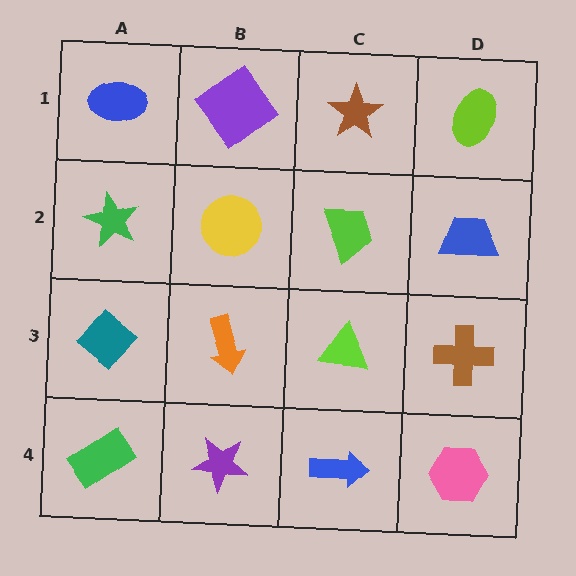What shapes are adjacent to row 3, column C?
A lime trapezoid (row 2, column C), a blue arrow (row 4, column C), an orange arrow (row 3, column B), a brown cross (row 3, column D).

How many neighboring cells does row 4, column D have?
2.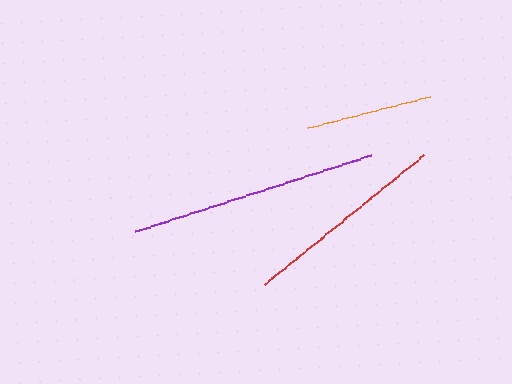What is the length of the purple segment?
The purple segment is approximately 249 pixels long.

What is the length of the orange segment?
The orange segment is approximately 127 pixels long.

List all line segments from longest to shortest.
From longest to shortest: purple, red, orange.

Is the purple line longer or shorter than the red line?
The purple line is longer than the red line.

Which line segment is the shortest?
The orange line is the shortest at approximately 127 pixels.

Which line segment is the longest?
The purple line is the longest at approximately 249 pixels.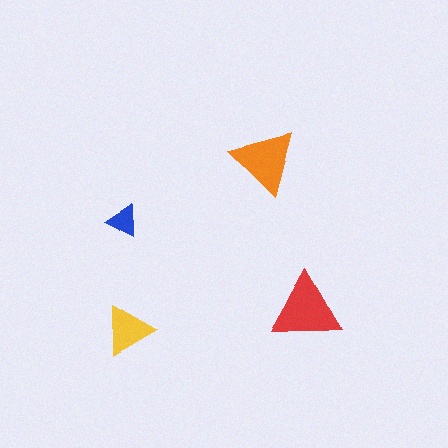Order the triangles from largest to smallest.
the red one, the orange one, the yellow one, the blue one.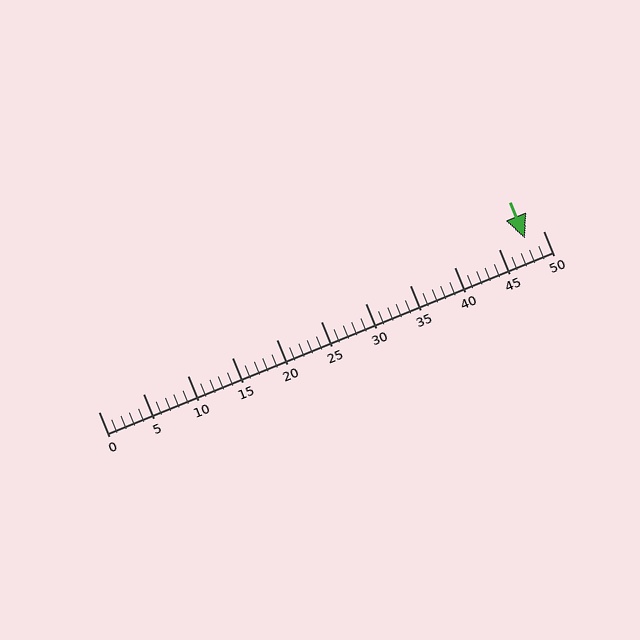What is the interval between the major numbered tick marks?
The major tick marks are spaced 5 units apart.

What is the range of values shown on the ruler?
The ruler shows values from 0 to 50.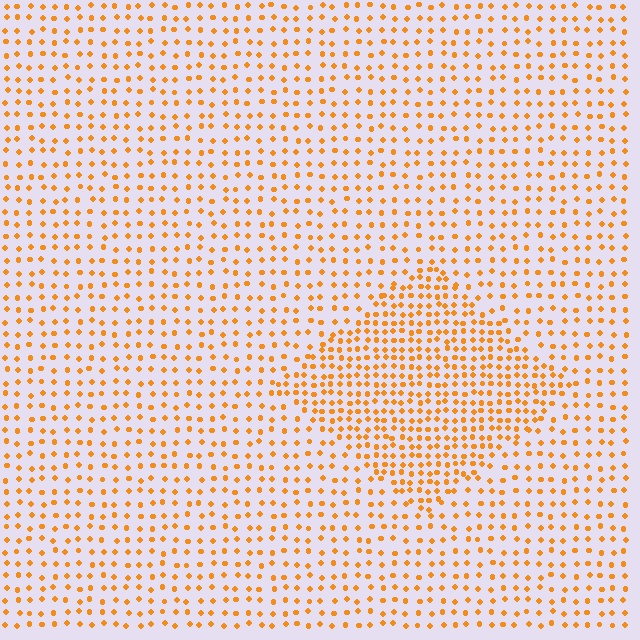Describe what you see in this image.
The image contains small orange elements arranged at two different densities. A diamond-shaped region is visible where the elements are more densely packed than the surrounding area.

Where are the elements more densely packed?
The elements are more densely packed inside the diamond boundary.